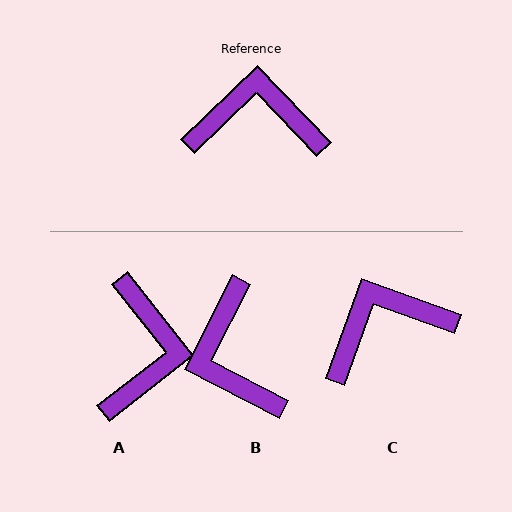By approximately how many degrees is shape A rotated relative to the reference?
Approximately 96 degrees clockwise.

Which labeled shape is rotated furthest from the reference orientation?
B, about 109 degrees away.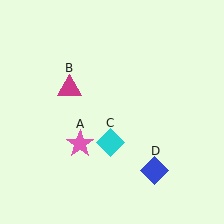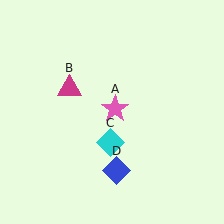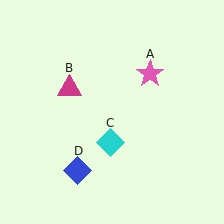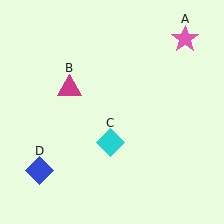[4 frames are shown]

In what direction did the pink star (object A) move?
The pink star (object A) moved up and to the right.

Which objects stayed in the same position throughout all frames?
Magenta triangle (object B) and cyan diamond (object C) remained stationary.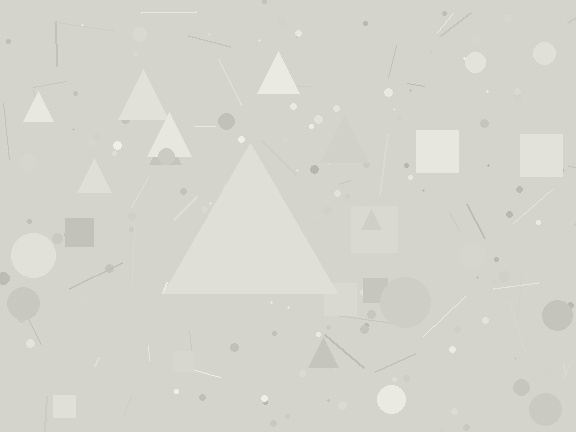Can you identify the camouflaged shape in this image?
The camouflaged shape is a triangle.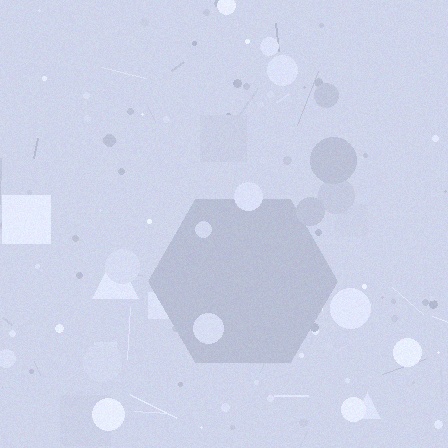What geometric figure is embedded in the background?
A hexagon is embedded in the background.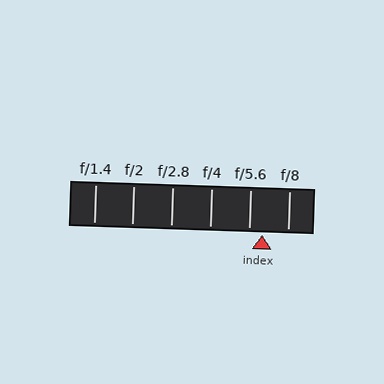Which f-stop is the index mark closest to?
The index mark is closest to f/5.6.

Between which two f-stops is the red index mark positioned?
The index mark is between f/5.6 and f/8.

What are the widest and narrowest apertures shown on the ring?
The widest aperture shown is f/1.4 and the narrowest is f/8.